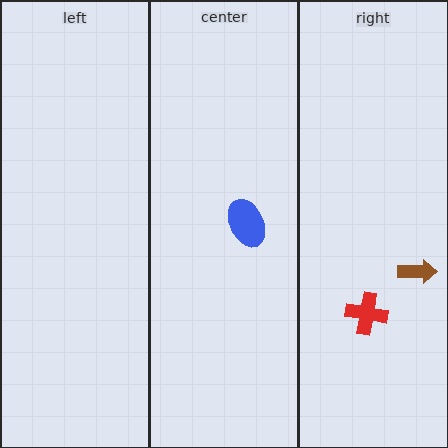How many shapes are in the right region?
2.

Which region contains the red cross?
The right region.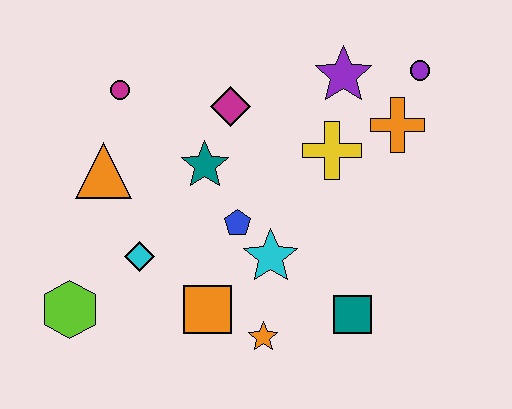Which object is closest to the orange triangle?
The magenta circle is closest to the orange triangle.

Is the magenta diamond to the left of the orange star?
Yes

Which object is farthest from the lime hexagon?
The purple circle is farthest from the lime hexagon.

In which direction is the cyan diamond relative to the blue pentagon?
The cyan diamond is to the left of the blue pentagon.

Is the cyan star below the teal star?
Yes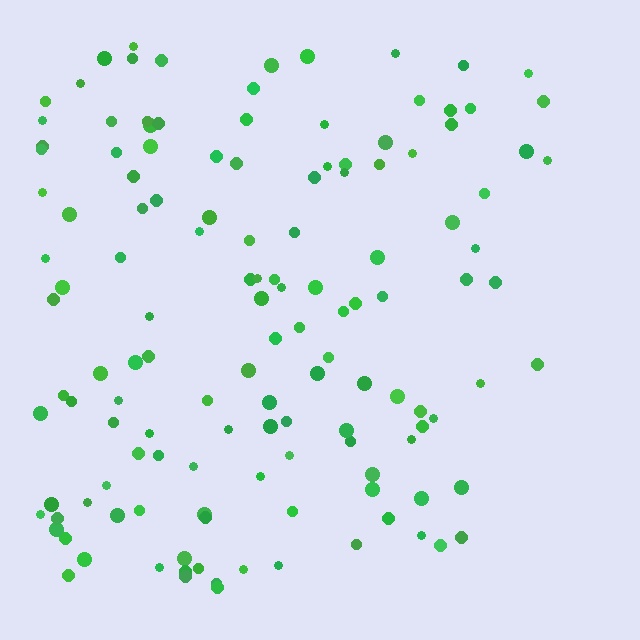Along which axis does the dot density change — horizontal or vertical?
Horizontal.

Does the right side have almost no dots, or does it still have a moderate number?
Still a moderate number, just noticeably fewer than the left.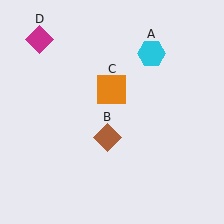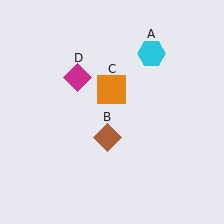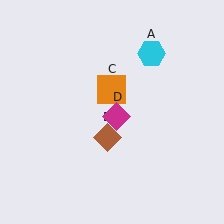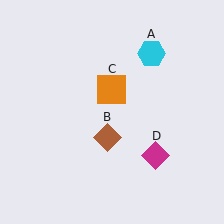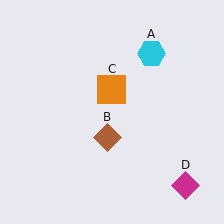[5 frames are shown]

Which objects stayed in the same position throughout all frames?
Cyan hexagon (object A) and brown diamond (object B) and orange square (object C) remained stationary.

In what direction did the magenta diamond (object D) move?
The magenta diamond (object D) moved down and to the right.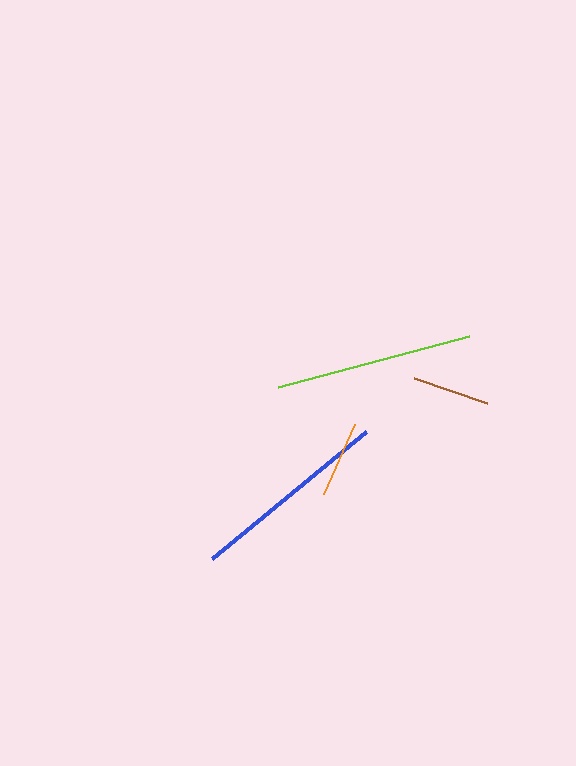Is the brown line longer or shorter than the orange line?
The brown line is longer than the orange line.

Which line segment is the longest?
The blue line is the longest at approximately 199 pixels.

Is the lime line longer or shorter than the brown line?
The lime line is longer than the brown line.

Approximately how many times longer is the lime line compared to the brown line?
The lime line is approximately 2.5 times the length of the brown line.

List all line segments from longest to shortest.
From longest to shortest: blue, lime, brown, orange.